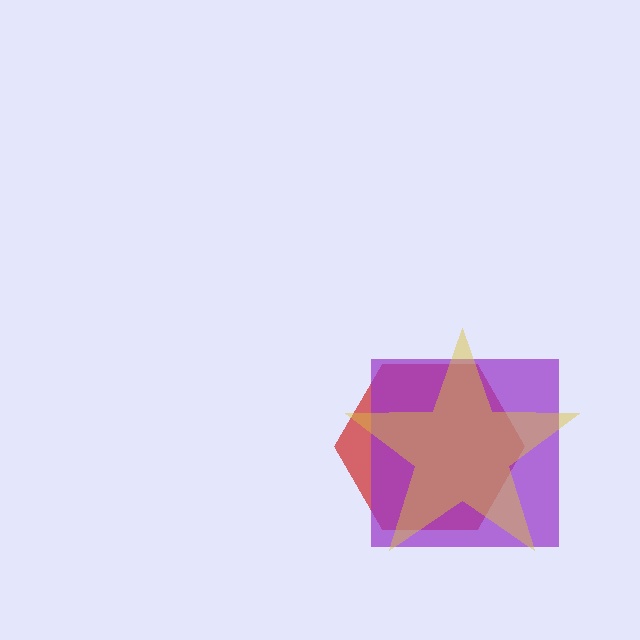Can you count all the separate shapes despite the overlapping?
Yes, there are 3 separate shapes.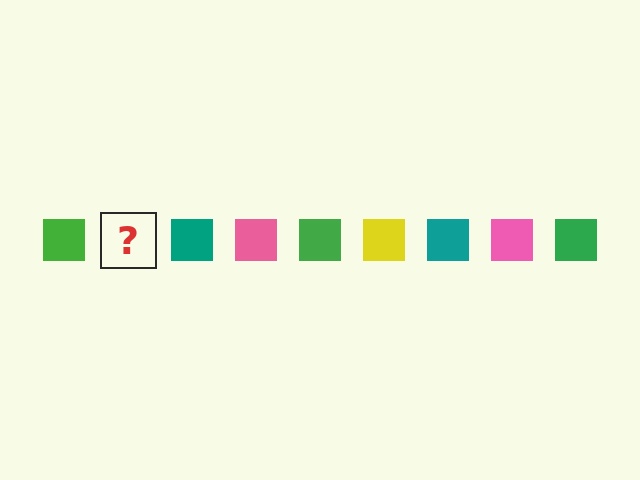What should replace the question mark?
The question mark should be replaced with a yellow square.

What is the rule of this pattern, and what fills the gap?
The rule is that the pattern cycles through green, yellow, teal, pink squares. The gap should be filled with a yellow square.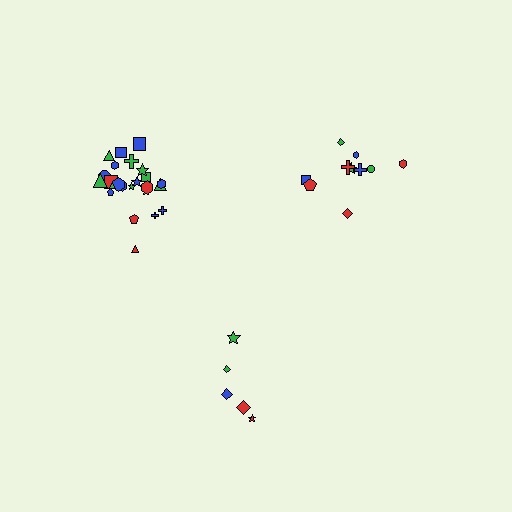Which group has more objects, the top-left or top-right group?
The top-left group.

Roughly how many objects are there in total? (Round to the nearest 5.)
Roughly 40 objects in total.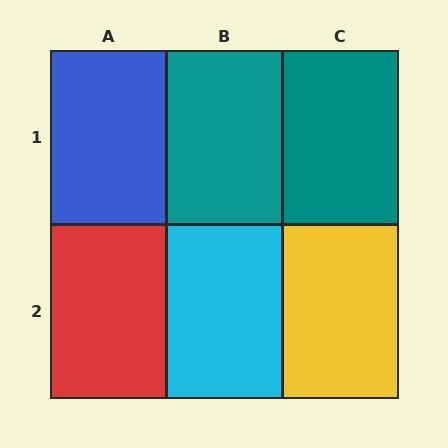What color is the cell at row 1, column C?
Teal.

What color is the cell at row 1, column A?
Blue.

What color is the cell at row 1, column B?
Teal.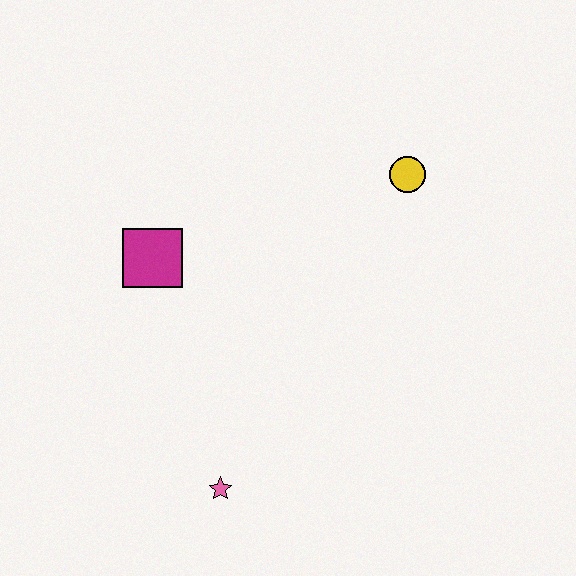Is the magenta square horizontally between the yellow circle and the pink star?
No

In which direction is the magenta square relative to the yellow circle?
The magenta square is to the left of the yellow circle.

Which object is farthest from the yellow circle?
The pink star is farthest from the yellow circle.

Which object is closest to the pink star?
The magenta square is closest to the pink star.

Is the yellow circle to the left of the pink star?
No